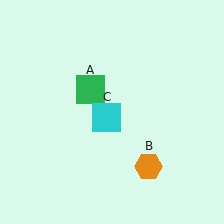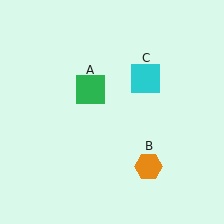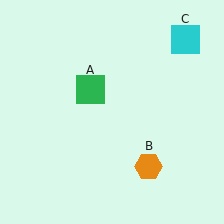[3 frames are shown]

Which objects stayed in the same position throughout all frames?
Green square (object A) and orange hexagon (object B) remained stationary.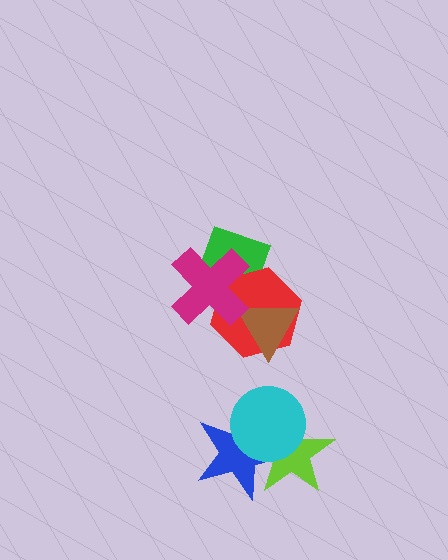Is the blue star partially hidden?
Yes, it is partially covered by another shape.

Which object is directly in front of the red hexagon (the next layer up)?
The brown triangle is directly in front of the red hexagon.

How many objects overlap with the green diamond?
2 objects overlap with the green diamond.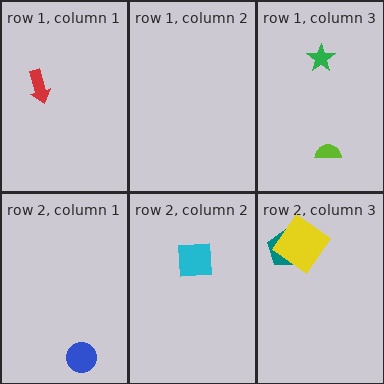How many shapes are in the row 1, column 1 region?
1.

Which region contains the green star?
The row 1, column 3 region.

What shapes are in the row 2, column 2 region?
The cyan square.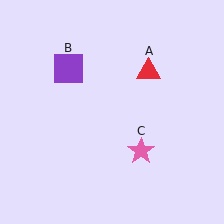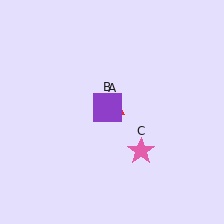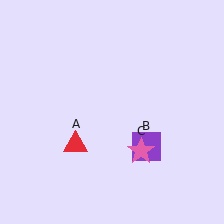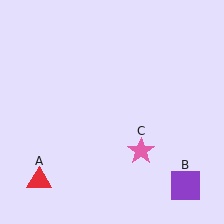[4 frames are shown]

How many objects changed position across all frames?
2 objects changed position: red triangle (object A), purple square (object B).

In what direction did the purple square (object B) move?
The purple square (object B) moved down and to the right.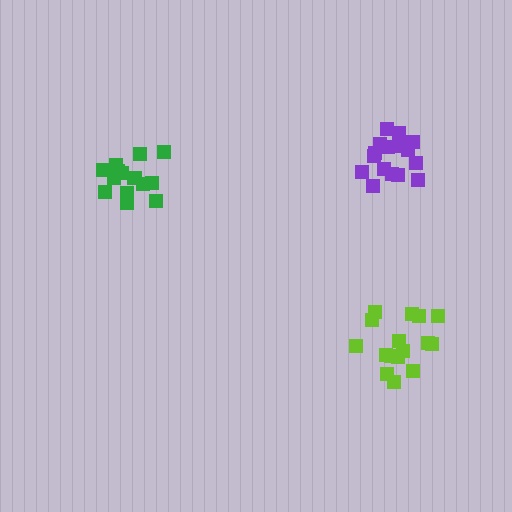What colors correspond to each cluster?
The clusters are colored: green, lime, purple.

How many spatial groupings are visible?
There are 3 spatial groupings.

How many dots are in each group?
Group 1: 15 dots, Group 2: 16 dots, Group 3: 16 dots (47 total).